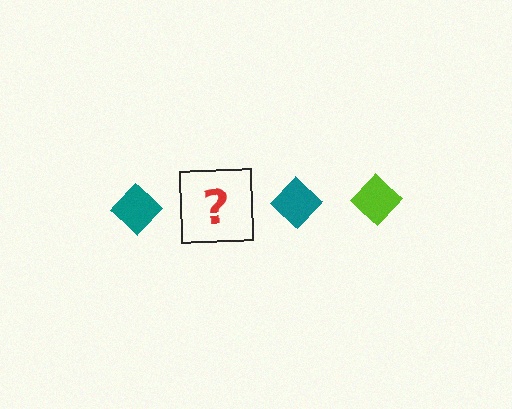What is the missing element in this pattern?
The missing element is a lime diamond.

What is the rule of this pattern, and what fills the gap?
The rule is that the pattern cycles through teal, lime diamonds. The gap should be filled with a lime diamond.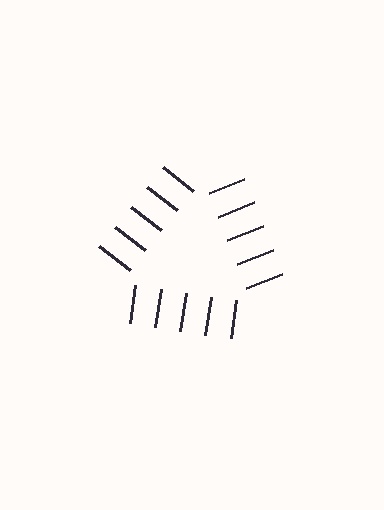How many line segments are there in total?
15 — 5 along each of the 3 edges.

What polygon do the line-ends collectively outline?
An illusory triangle — the line segments terminate on its edges but no continuous stroke is drawn.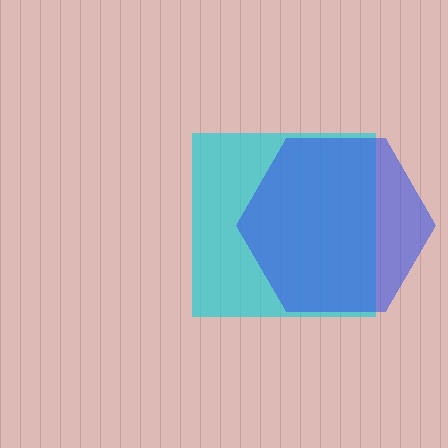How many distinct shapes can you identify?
There are 2 distinct shapes: a cyan square, a blue hexagon.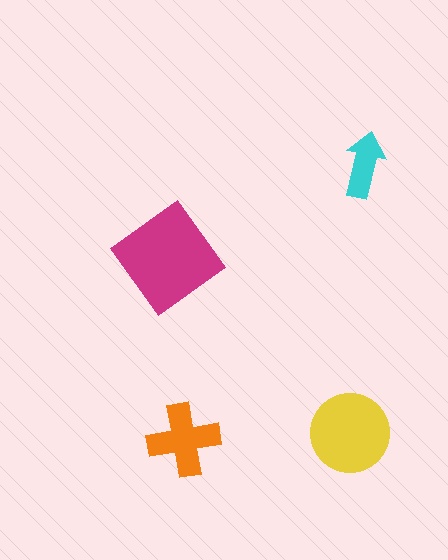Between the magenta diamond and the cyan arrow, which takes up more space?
The magenta diamond.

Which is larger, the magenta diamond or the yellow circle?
The magenta diamond.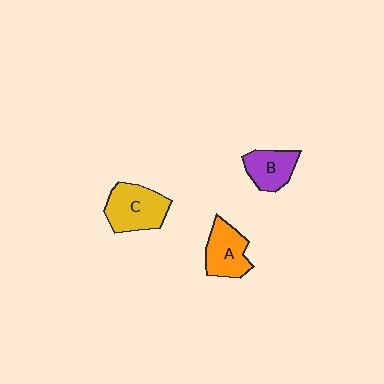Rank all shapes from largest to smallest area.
From largest to smallest: C (yellow), A (orange), B (purple).